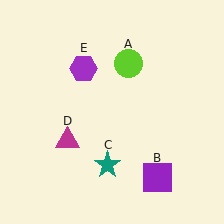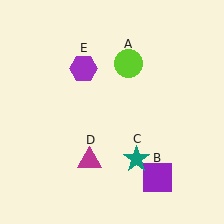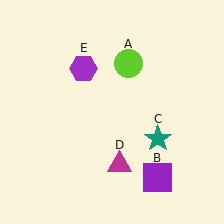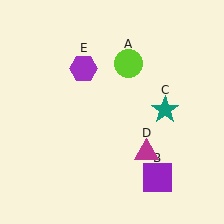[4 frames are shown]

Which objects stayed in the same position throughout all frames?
Lime circle (object A) and purple square (object B) and purple hexagon (object E) remained stationary.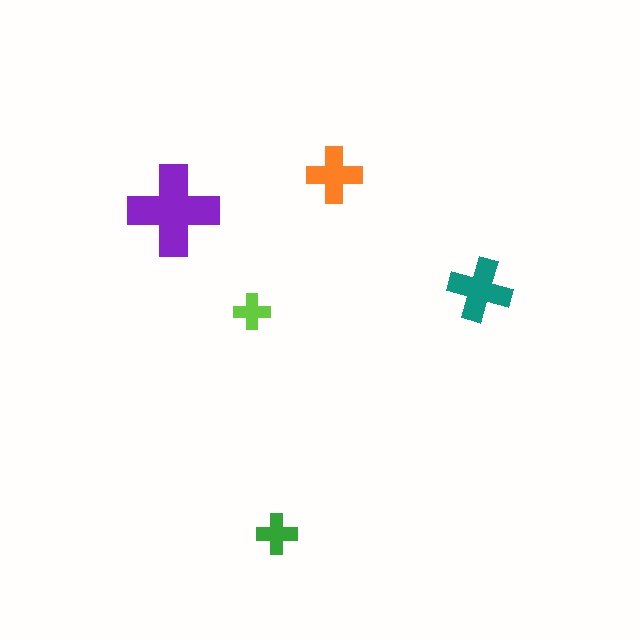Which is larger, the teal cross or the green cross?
The teal one.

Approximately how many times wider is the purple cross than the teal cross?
About 1.5 times wider.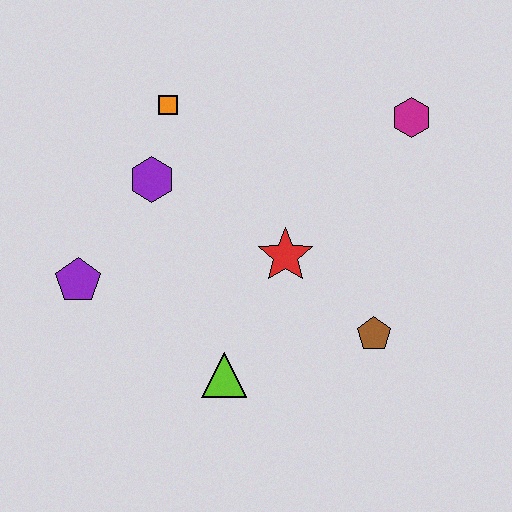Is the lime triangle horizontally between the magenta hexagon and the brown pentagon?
No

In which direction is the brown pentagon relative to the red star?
The brown pentagon is to the right of the red star.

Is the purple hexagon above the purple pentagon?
Yes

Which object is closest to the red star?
The brown pentagon is closest to the red star.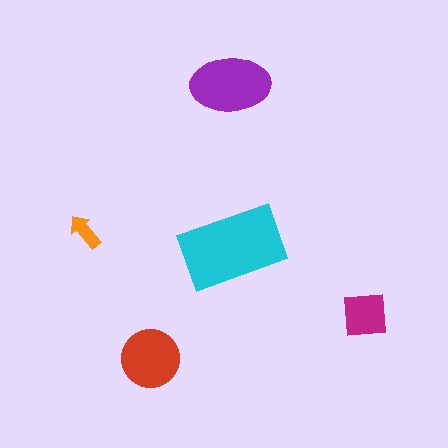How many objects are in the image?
There are 5 objects in the image.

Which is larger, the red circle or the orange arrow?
The red circle.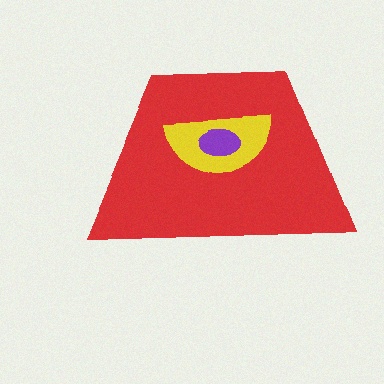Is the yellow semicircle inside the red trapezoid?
Yes.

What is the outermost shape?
The red trapezoid.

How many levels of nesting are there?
3.